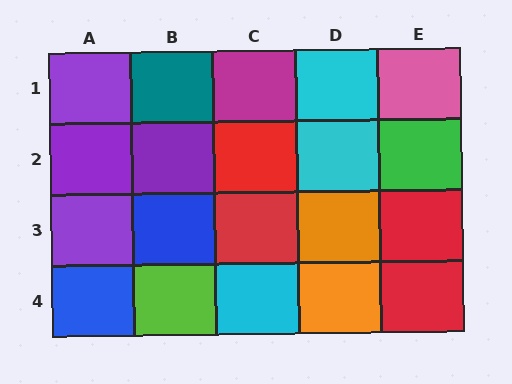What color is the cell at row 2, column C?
Red.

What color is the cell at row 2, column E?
Green.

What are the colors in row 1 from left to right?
Purple, teal, magenta, cyan, pink.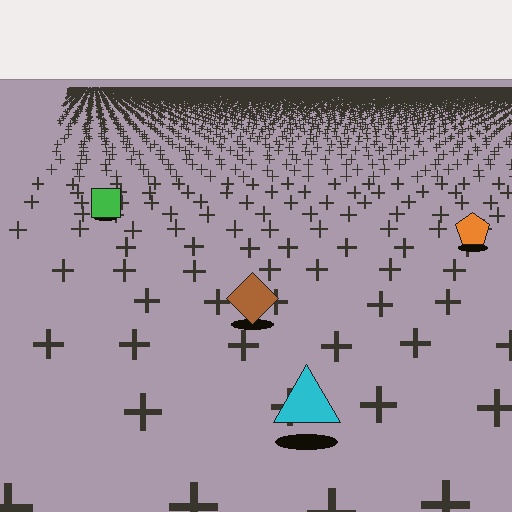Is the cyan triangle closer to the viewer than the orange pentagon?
Yes. The cyan triangle is closer — you can tell from the texture gradient: the ground texture is coarser near it.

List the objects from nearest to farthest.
From nearest to farthest: the cyan triangle, the brown diamond, the orange pentagon, the green square.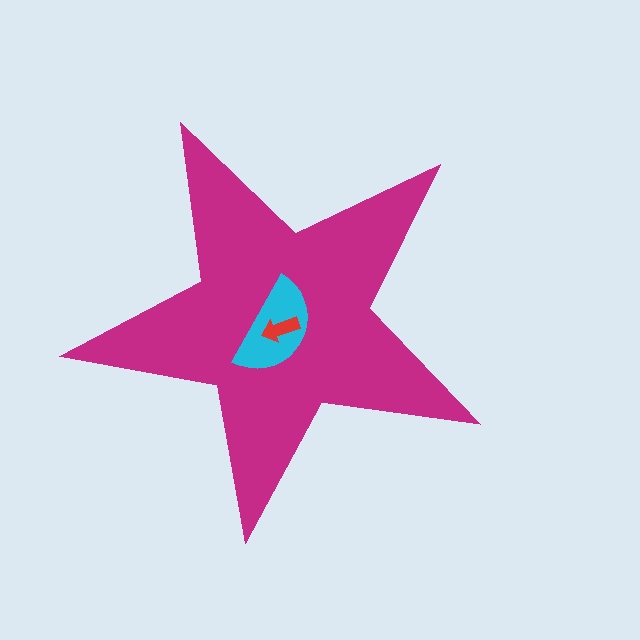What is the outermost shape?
The magenta star.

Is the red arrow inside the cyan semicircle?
Yes.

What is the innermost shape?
The red arrow.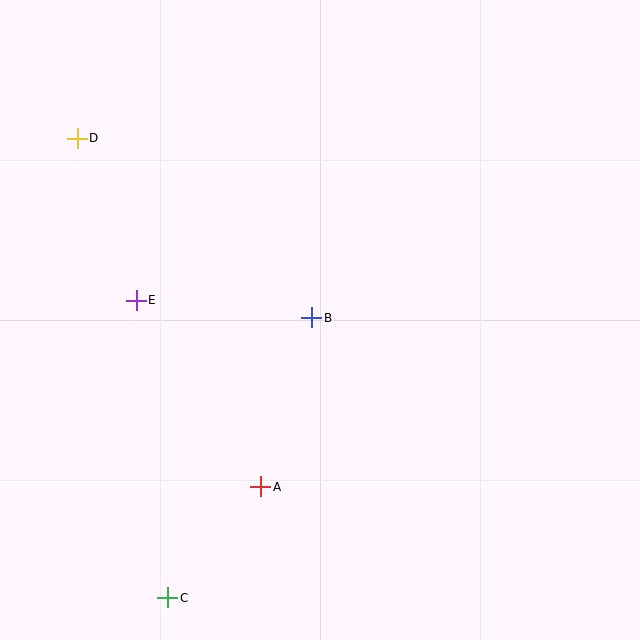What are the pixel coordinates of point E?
Point E is at (136, 300).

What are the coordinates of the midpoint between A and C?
The midpoint between A and C is at (214, 542).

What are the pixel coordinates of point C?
Point C is at (168, 598).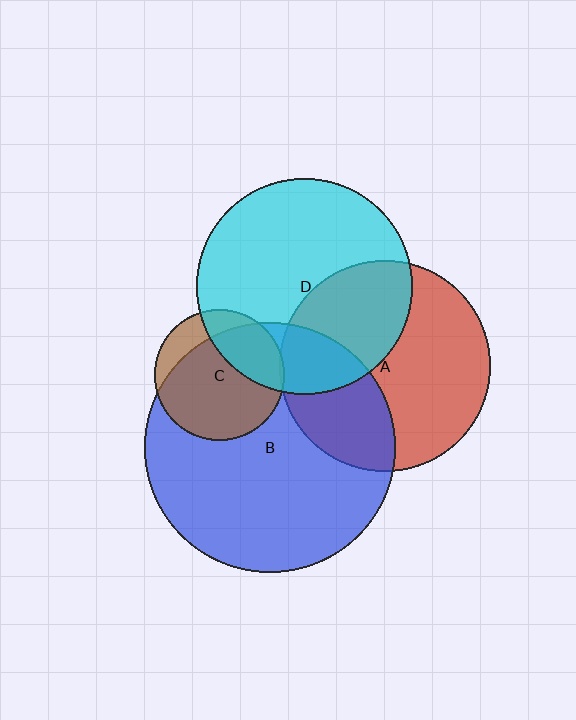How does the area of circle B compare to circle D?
Approximately 1.3 times.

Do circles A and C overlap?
Yes.